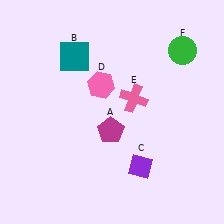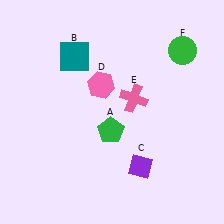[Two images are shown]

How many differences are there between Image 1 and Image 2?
There is 1 difference between the two images.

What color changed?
The pentagon (A) changed from magenta in Image 1 to green in Image 2.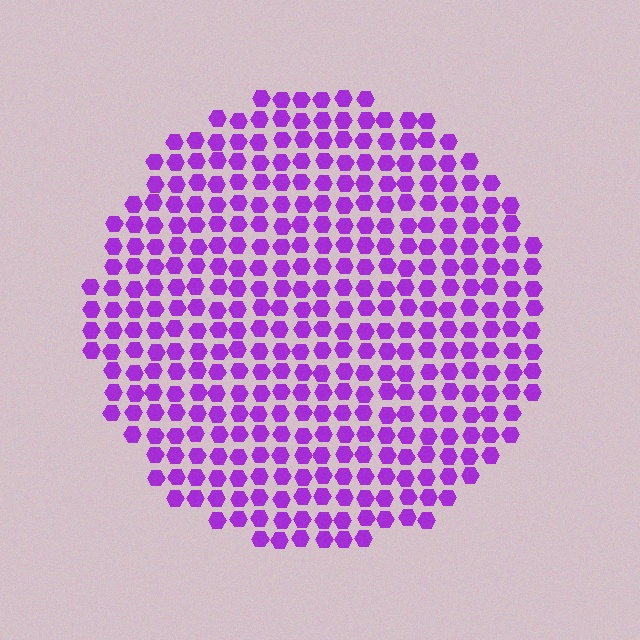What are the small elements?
The small elements are hexagons.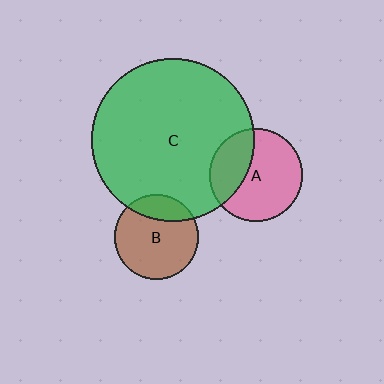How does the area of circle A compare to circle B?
Approximately 1.2 times.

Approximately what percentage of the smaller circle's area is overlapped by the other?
Approximately 20%.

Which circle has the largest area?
Circle C (green).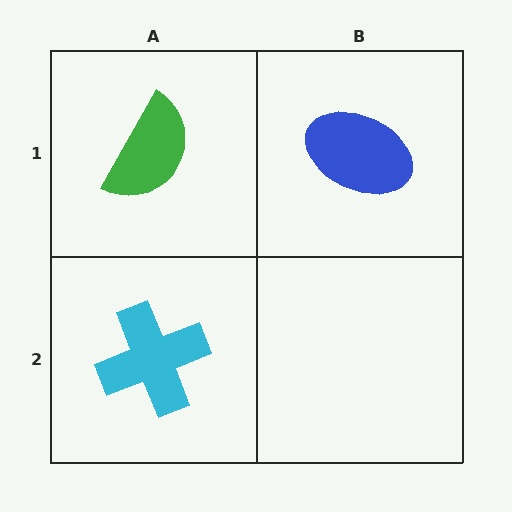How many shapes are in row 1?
2 shapes.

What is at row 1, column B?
A blue ellipse.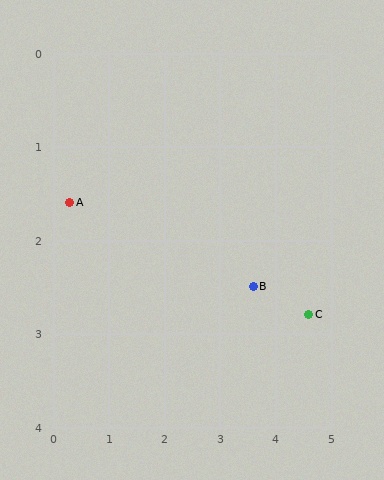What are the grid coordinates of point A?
Point A is at approximately (0.3, 1.6).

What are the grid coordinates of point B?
Point B is at approximately (3.6, 2.5).